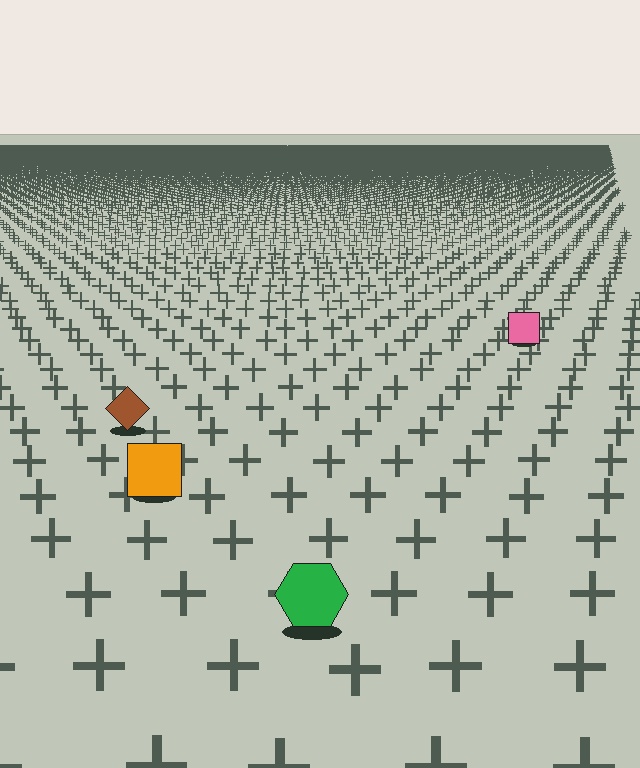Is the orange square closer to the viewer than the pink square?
Yes. The orange square is closer — you can tell from the texture gradient: the ground texture is coarser near it.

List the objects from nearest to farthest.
From nearest to farthest: the green hexagon, the orange square, the brown diamond, the pink square.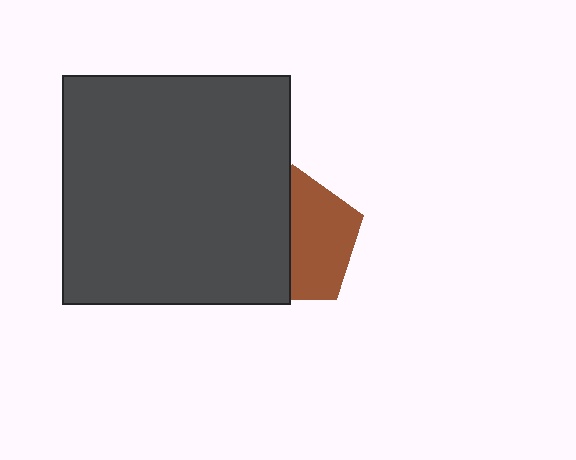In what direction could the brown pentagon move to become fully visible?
The brown pentagon could move right. That would shift it out from behind the dark gray square entirely.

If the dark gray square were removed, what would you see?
You would see the complete brown pentagon.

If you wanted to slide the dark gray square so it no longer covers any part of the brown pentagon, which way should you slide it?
Slide it left — that is the most direct way to separate the two shapes.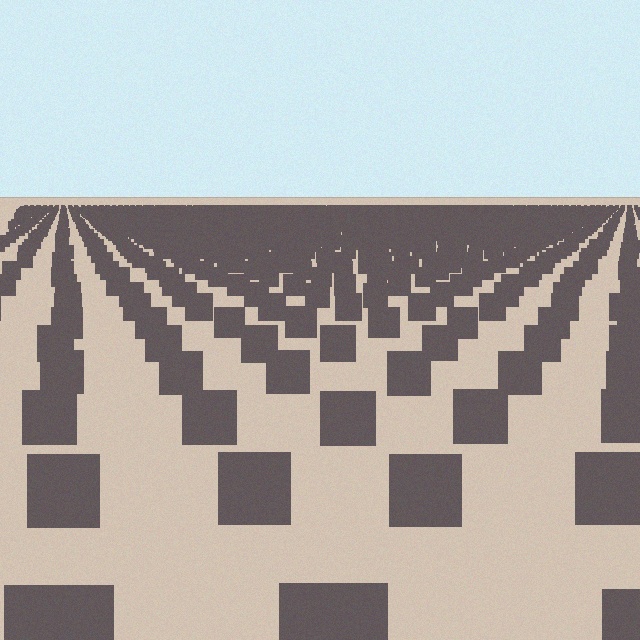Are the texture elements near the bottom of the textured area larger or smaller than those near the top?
Larger. Near the bottom, elements are closer to the viewer and appear at a bigger on-screen size.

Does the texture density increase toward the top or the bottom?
Density increases toward the top.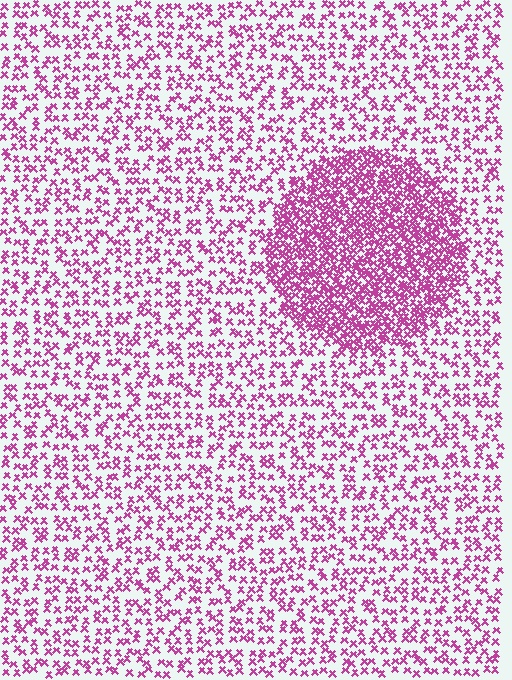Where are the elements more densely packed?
The elements are more densely packed inside the circle boundary.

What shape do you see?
I see a circle.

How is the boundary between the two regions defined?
The boundary is defined by a change in element density (approximately 2.5x ratio). All elements are the same color, size, and shape.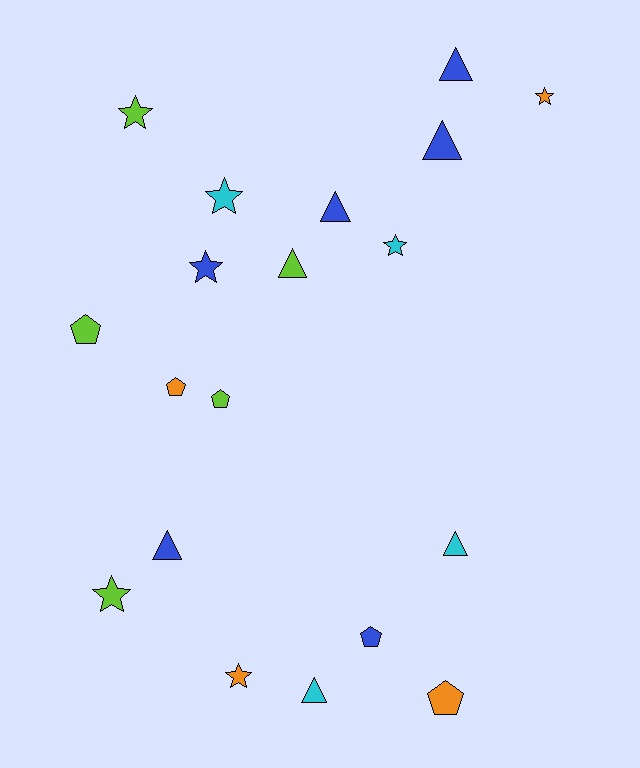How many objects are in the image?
There are 19 objects.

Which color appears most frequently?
Blue, with 6 objects.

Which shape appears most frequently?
Star, with 7 objects.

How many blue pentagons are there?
There is 1 blue pentagon.